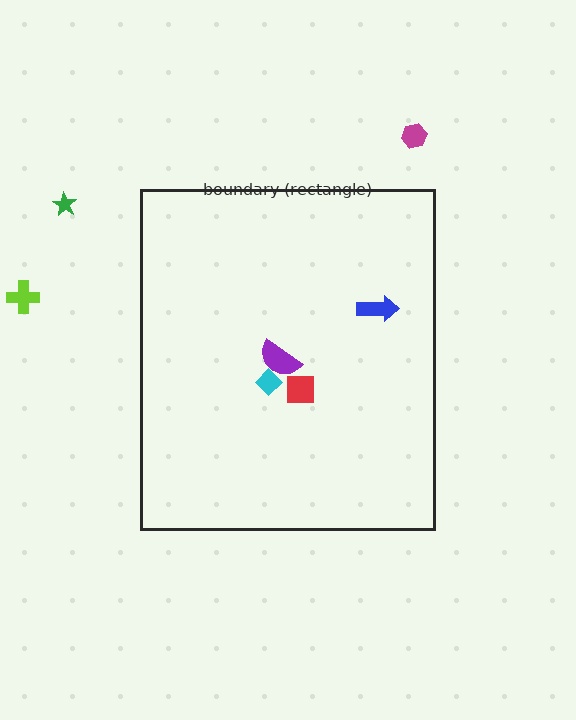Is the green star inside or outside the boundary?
Outside.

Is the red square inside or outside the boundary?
Inside.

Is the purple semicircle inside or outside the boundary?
Inside.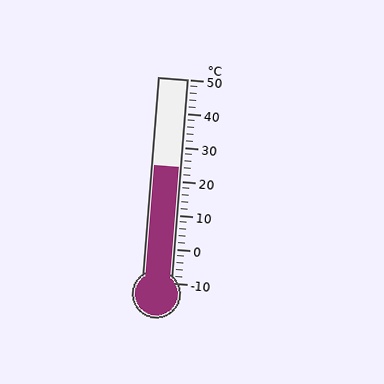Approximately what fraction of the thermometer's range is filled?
The thermometer is filled to approximately 55% of its range.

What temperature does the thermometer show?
The thermometer shows approximately 24°C.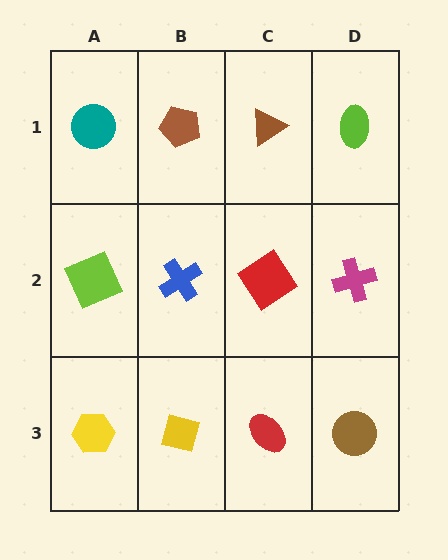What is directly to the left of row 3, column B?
A yellow hexagon.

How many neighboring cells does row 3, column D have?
2.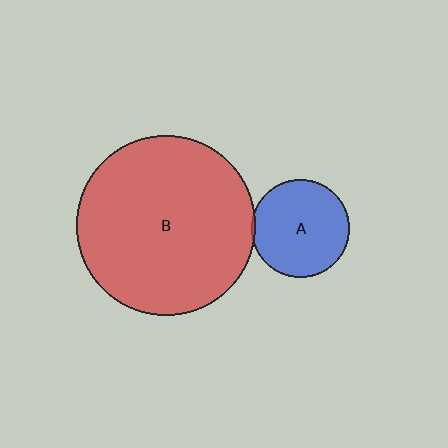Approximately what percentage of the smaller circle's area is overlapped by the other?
Approximately 5%.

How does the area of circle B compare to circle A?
Approximately 3.4 times.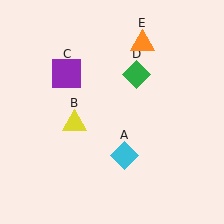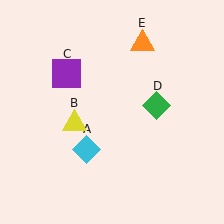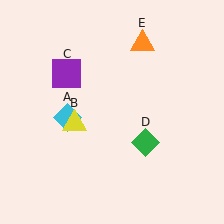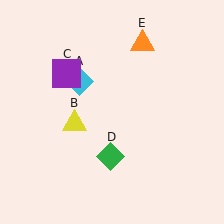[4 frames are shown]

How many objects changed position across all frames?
2 objects changed position: cyan diamond (object A), green diamond (object D).